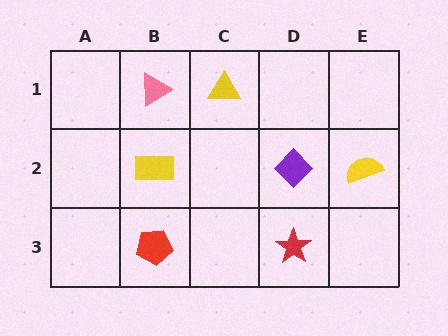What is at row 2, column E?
A yellow semicircle.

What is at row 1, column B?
A pink triangle.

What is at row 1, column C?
A yellow triangle.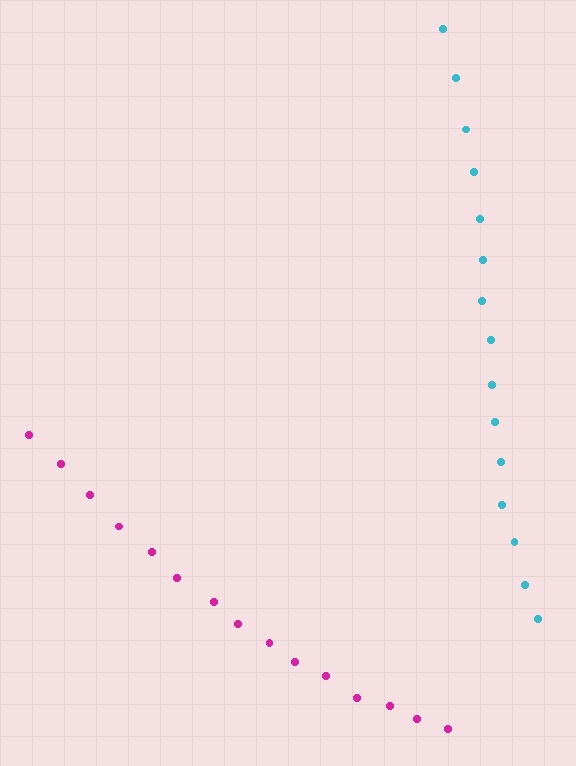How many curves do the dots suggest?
There are 2 distinct paths.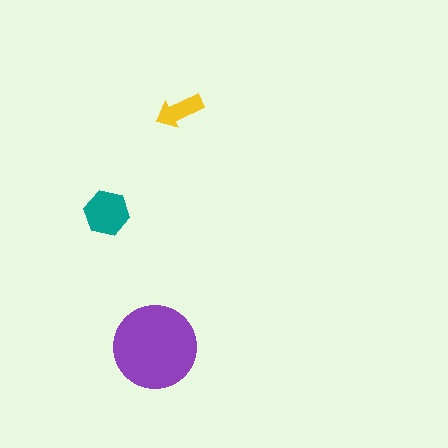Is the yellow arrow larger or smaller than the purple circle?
Smaller.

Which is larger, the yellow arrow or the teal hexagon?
The teal hexagon.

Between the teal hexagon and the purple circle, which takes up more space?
The purple circle.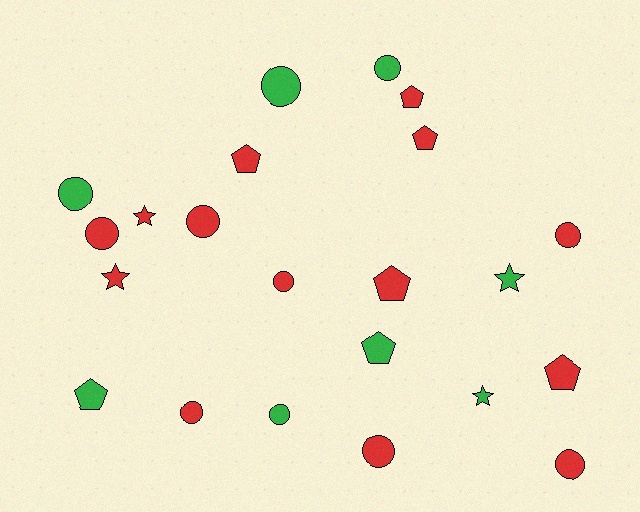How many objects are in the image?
There are 22 objects.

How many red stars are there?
There are 2 red stars.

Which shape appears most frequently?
Circle, with 11 objects.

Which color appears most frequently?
Red, with 14 objects.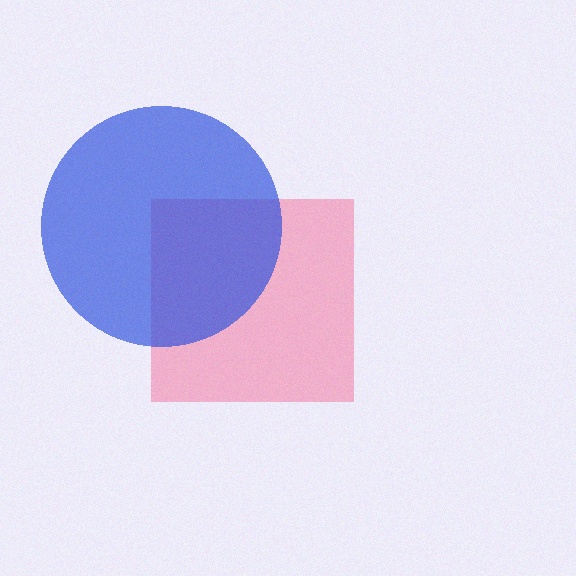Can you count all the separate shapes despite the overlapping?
Yes, there are 2 separate shapes.